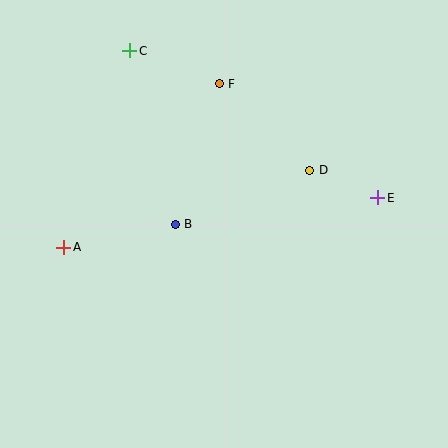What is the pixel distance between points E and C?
The distance between E and C is 288 pixels.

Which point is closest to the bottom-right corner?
Point E is closest to the bottom-right corner.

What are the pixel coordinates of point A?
Point A is at (64, 247).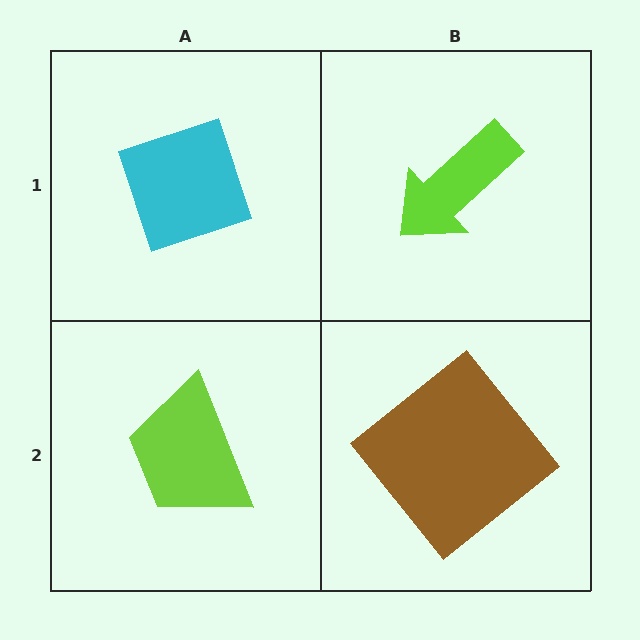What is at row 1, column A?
A cyan diamond.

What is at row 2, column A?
A lime trapezoid.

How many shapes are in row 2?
2 shapes.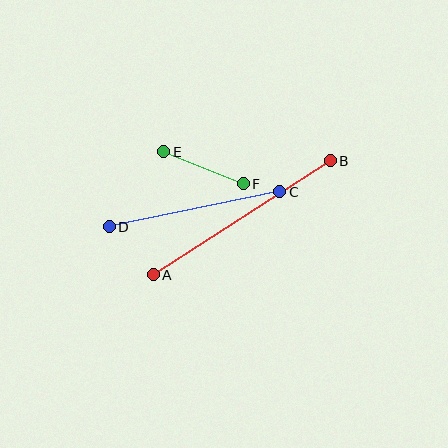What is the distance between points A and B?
The distance is approximately 211 pixels.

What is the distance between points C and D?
The distance is approximately 174 pixels.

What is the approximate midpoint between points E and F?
The midpoint is at approximately (204, 168) pixels.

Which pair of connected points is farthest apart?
Points A and B are farthest apart.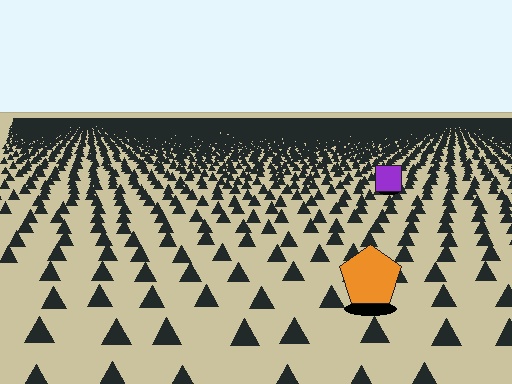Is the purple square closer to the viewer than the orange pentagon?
No. The orange pentagon is closer — you can tell from the texture gradient: the ground texture is coarser near it.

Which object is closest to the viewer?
The orange pentagon is closest. The texture marks near it are larger and more spread out.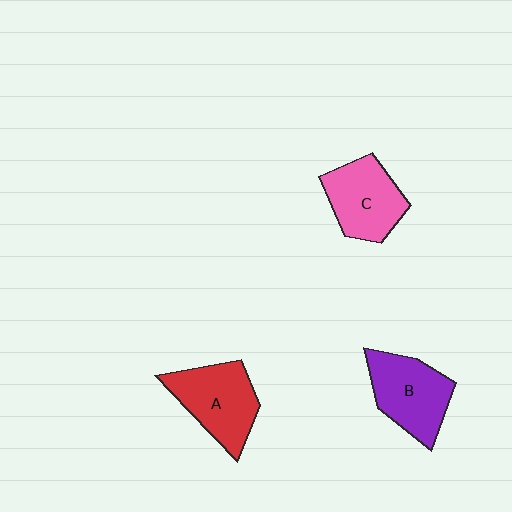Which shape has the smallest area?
Shape C (pink).